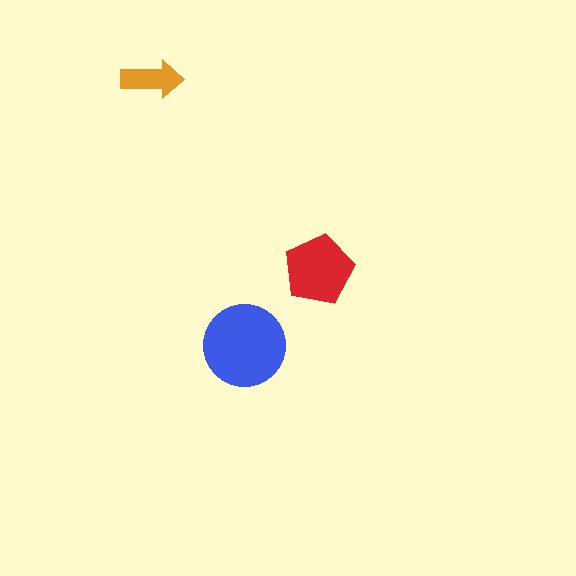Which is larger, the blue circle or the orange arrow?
The blue circle.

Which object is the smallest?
The orange arrow.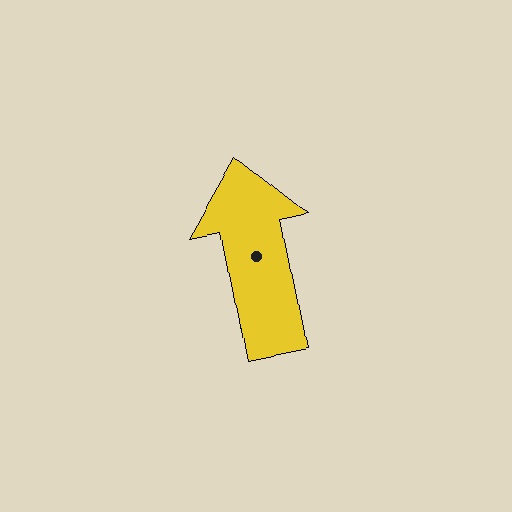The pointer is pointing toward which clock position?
Roughly 12 o'clock.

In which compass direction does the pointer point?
North.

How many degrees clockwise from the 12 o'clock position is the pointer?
Approximately 349 degrees.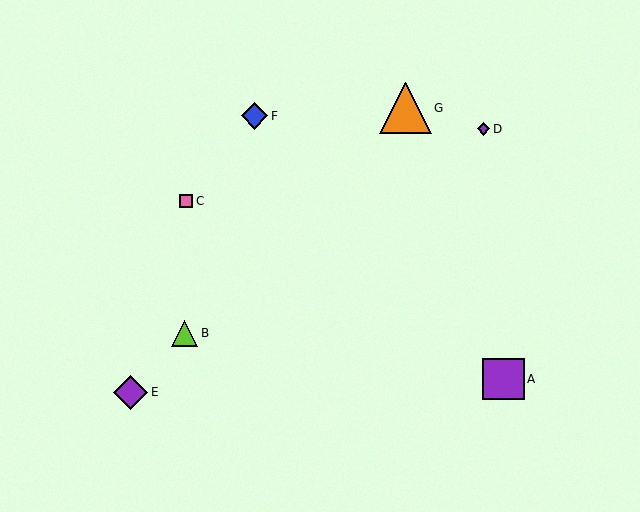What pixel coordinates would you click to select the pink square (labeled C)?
Click at (186, 201) to select the pink square C.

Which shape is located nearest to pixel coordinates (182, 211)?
The pink square (labeled C) at (186, 201) is nearest to that location.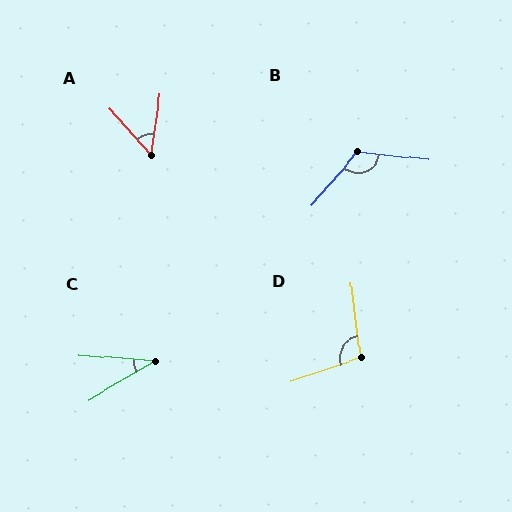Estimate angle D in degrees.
Approximately 102 degrees.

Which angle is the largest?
B, at approximately 124 degrees.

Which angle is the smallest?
C, at approximately 35 degrees.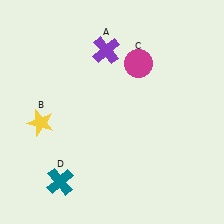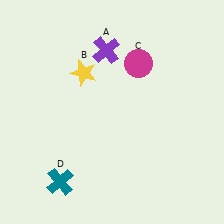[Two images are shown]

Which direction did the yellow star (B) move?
The yellow star (B) moved up.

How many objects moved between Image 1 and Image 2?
1 object moved between the two images.